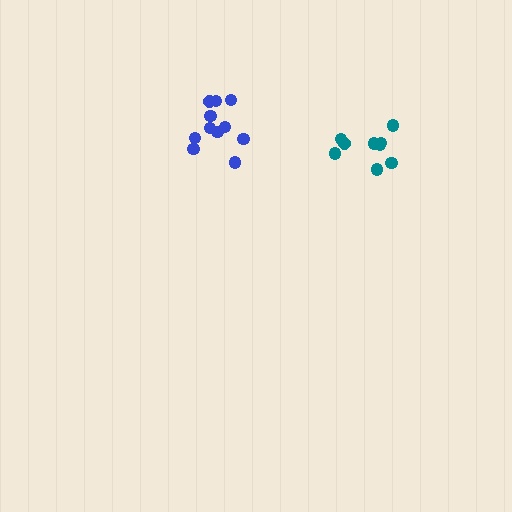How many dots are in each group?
Group 1: 11 dots, Group 2: 9 dots (20 total).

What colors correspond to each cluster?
The clusters are colored: blue, teal.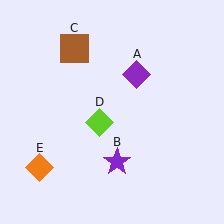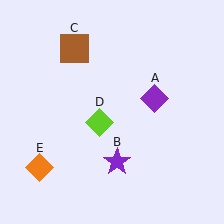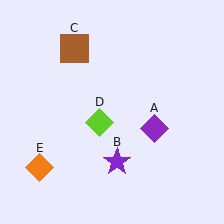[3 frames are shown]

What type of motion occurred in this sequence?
The purple diamond (object A) rotated clockwise around the center of the scene.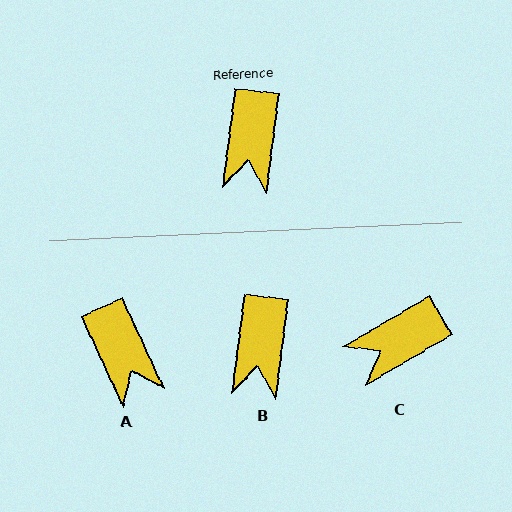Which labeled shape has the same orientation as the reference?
B.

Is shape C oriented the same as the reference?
No, it is off by about 52 degrees.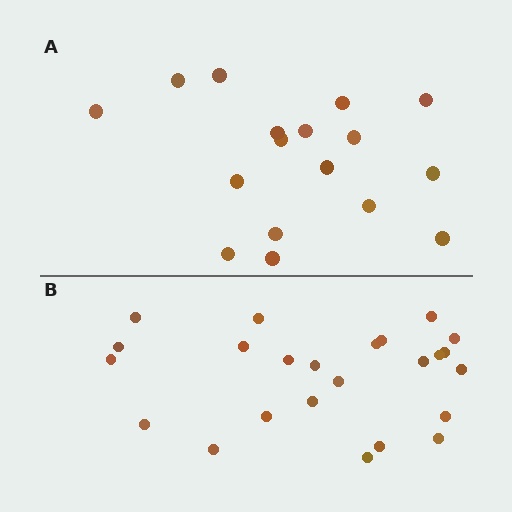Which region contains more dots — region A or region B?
Region B (the bottom region) has more dots.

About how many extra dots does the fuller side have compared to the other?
Region B has roughly 8 or so more dots than region A.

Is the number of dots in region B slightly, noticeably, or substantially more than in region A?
Region B has noticeably more, but not dramatically so. The ratio is roughly 1.4 to 1.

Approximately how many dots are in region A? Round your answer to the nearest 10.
About 20 dots. (The exact count is 17, which rounds to 20.)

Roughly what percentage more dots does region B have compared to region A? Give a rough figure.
About 40% more.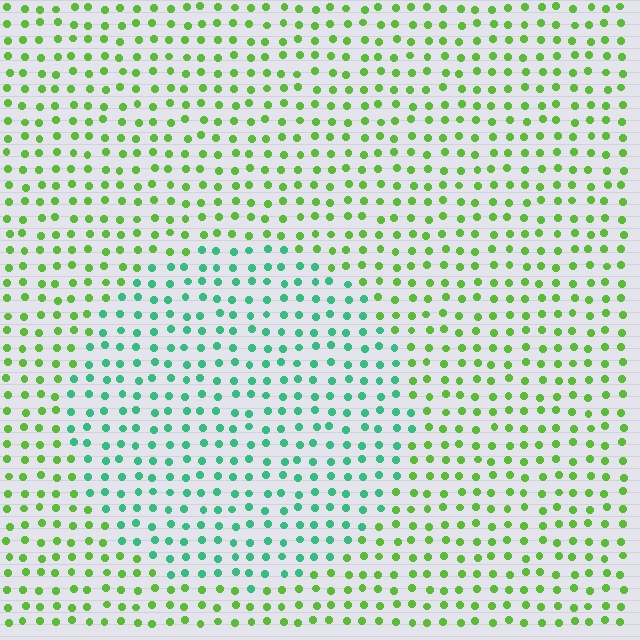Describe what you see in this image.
The image is filled with small lime elements in a uniform arrangement. A circle-shaped region is visible where the elements are tinted to a slightly different hue, forming a subtle color boundary.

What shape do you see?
I see a circle.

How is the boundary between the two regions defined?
The boundary is defined purely by a slight shift in hue (about 51 degrees). Spacing, size, and orientation are identical on both sides.